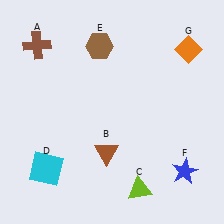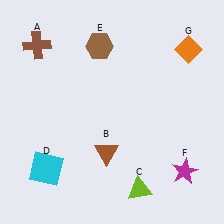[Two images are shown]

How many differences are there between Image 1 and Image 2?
There is 1 difference between the two images.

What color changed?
The star (F) changed from blue in Image 1 to magenta in Image 2.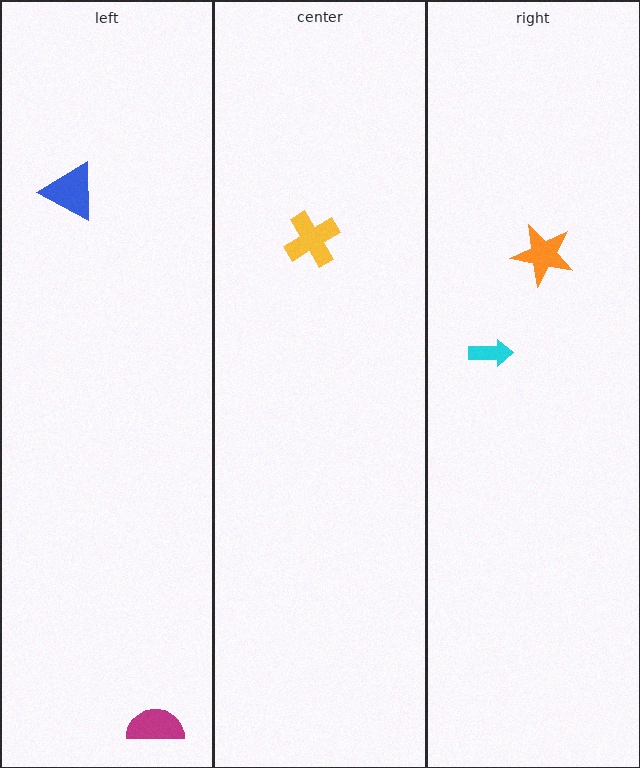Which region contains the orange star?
The right region.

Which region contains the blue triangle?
The left region.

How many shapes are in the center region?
1.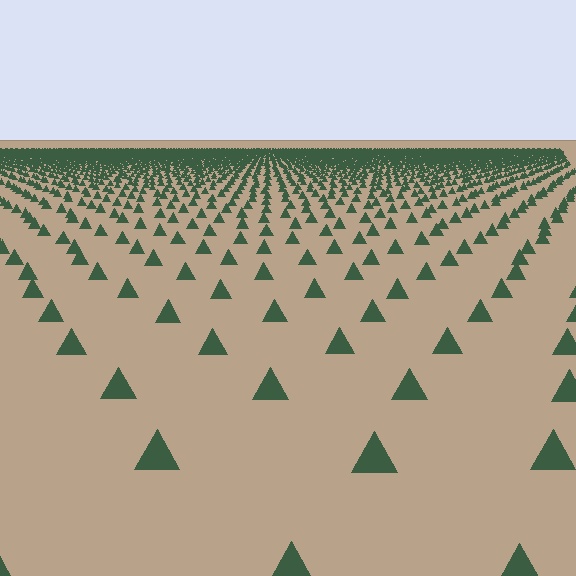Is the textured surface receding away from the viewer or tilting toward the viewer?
The surface is receding away from the viewer. Texture elements get smaller and denser toward the top.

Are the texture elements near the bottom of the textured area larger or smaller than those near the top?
Larger. Near the bottom, elements are closer to the viewer and appear at a bigger on-screen size.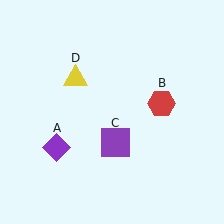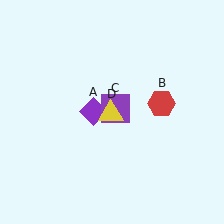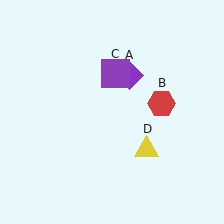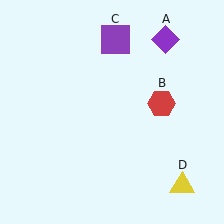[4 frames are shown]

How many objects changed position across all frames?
3 objects changed position: purple diamond (object A), purple square (object C), yellow triangle (object D).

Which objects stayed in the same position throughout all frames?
Red hexagon (object B) remained stationary.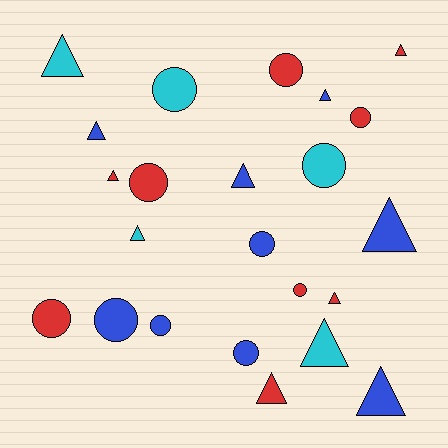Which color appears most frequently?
Blue, with 9 objects.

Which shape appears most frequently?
Triangle, with 12 objects.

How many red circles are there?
There are 5 red circles.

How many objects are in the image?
There are 23 objects.